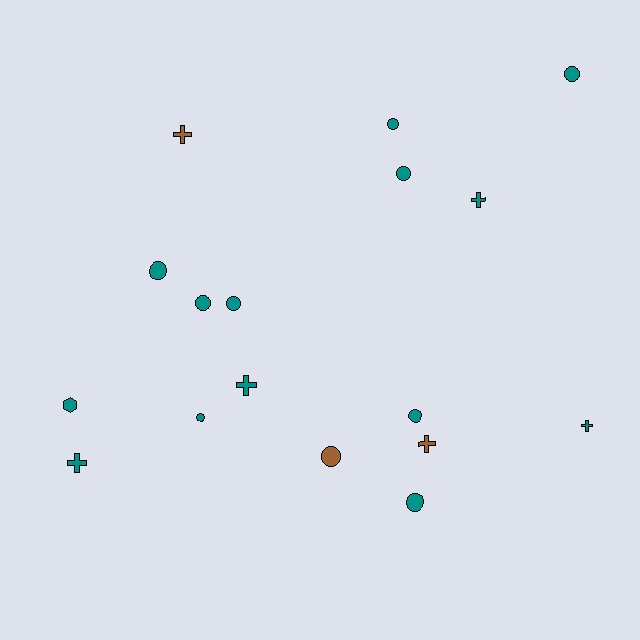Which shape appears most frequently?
Circle, with 10 objects.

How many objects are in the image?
There are 17 objects.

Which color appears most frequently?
Teal, with 14 objects.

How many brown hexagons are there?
There are no brown hexagons.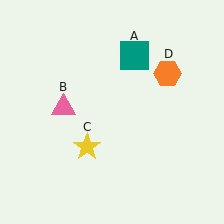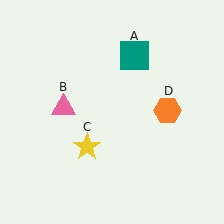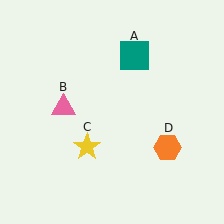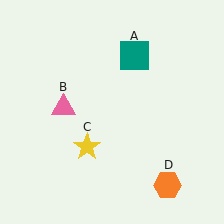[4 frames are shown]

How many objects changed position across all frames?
1 object changed position: orange hexagon (object D).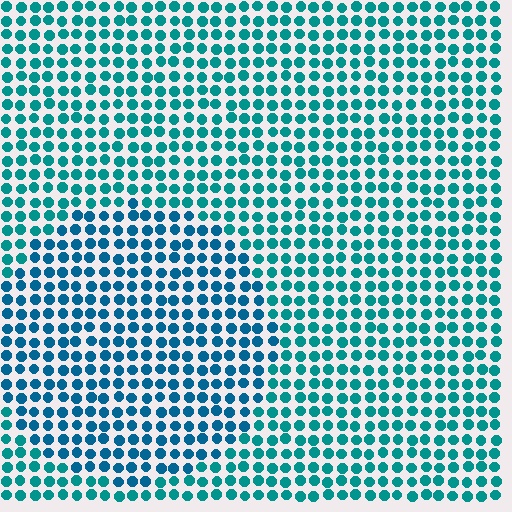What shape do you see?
I see a circle.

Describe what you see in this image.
The image is filled with small teal elements in a uniform arrangement. A circle-shaped region is visible where the elements are tinted to a slightly different hue, forming a subtle color boundary.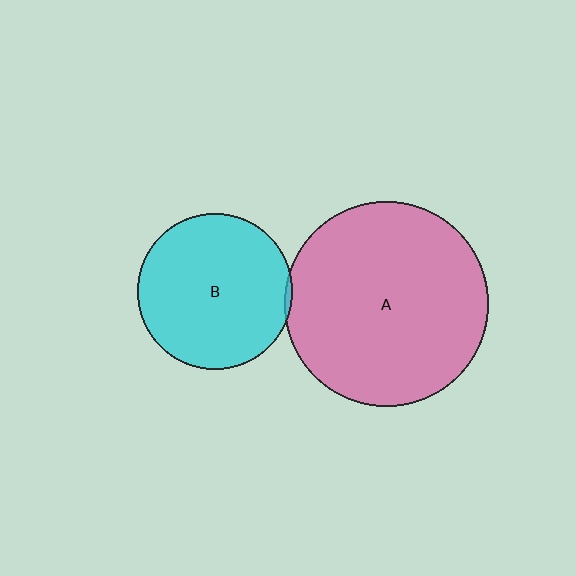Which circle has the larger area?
Circle A (pink).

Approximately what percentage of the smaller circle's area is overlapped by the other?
Approximately 5%.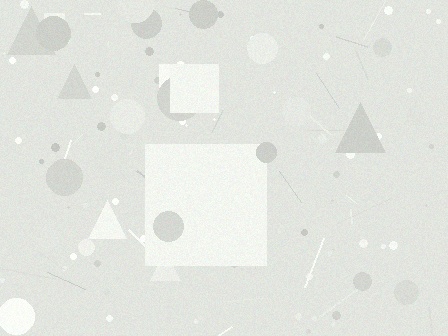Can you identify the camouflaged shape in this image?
The camouflaged shape is a square.